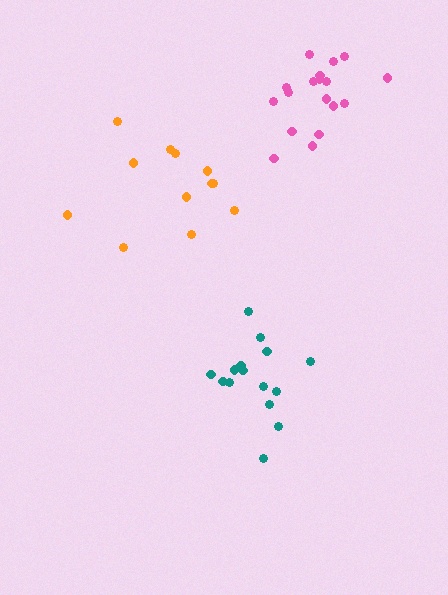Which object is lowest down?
The teal cluster is bottommost.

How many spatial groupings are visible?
There are 3 spatial groupings.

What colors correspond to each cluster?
The clusters are colored: pink, orange, teal.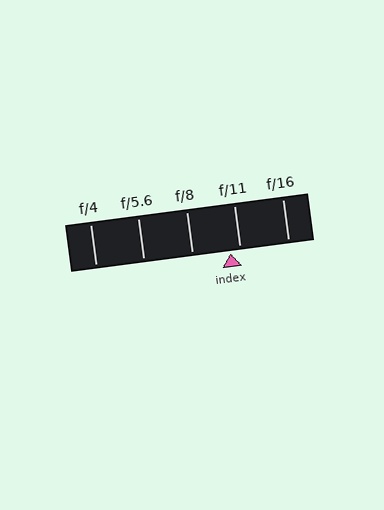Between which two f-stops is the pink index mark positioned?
The index mark is between f/8 and f/11.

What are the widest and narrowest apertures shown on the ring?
The widest aperture shown is f/4 and the narrowest is f/16.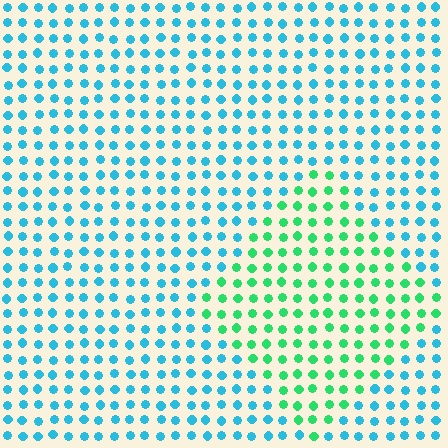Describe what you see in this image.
The image is filled with small cyan elements in a uniform arrangement. A diamond-shaped region is visible where the elements are tinted to a slightly different hue, forming a subtle color boundary.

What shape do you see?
I see a diamond.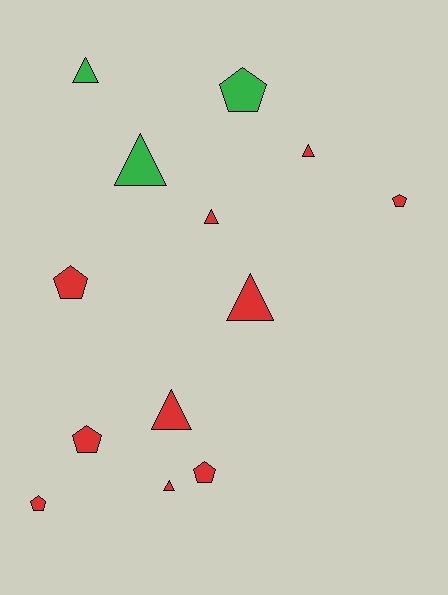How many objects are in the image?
There are 13 objects.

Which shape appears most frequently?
Triangle, with 7 objects.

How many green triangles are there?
There are 2 green triangles.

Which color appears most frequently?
Red, with 10 objects.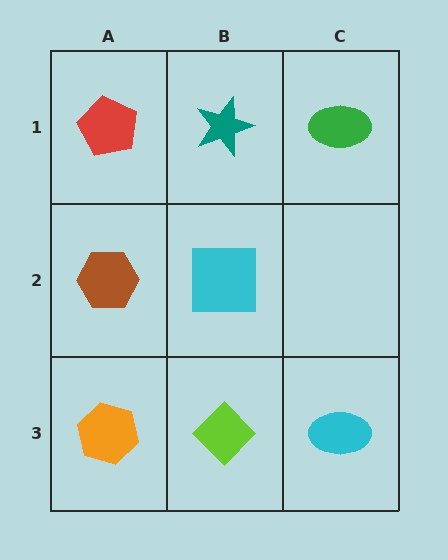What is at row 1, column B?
A teal star.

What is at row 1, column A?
A red pentagon.